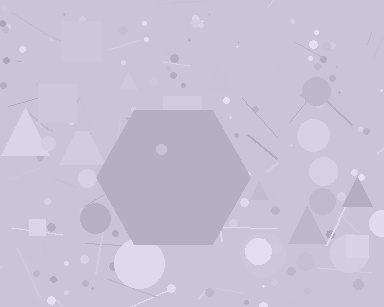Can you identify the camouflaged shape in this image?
The camouflaged shape is a hexagon.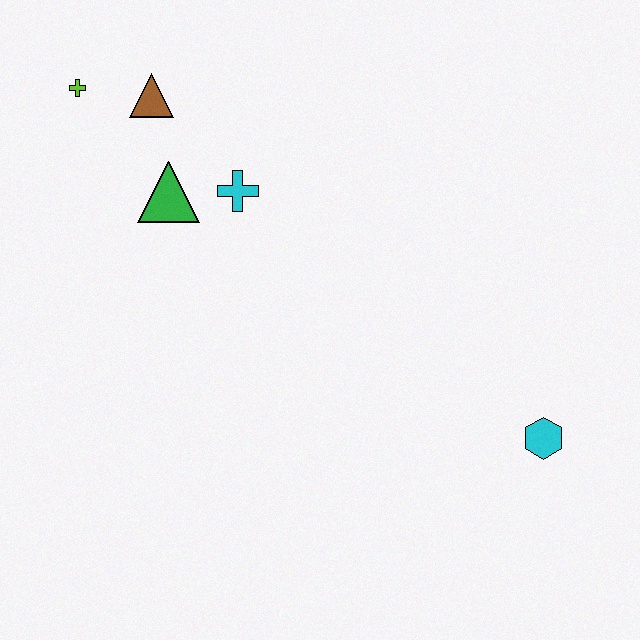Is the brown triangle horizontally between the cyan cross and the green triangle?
No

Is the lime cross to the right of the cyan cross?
No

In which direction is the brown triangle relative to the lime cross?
The brown triangle is to the right of the lime cross.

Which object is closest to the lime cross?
The brown triangle is closest to the lime cross.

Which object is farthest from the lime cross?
The cyan hexagon is farthest from the lime cross.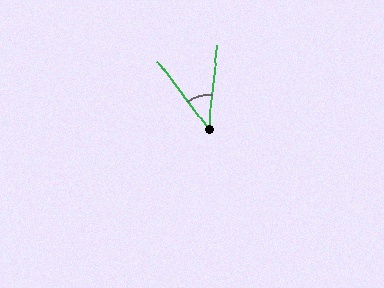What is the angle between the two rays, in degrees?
Approximately 43 degrees.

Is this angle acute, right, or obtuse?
It is acute.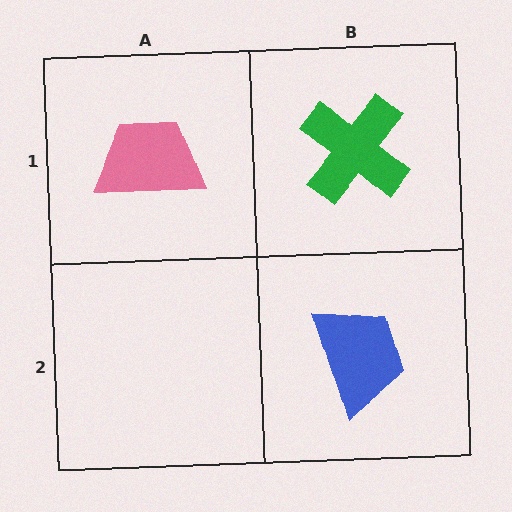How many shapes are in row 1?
2 shapes.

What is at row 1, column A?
A pink trapezoid.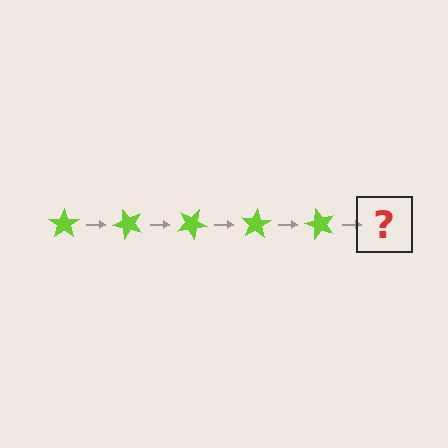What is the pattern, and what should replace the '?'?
The pattern is that the star rotates 50 degrees each step. The '?' should be a lime star rotated 250 degrees.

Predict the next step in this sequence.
The next step is a lime star rotated 250 degrees.